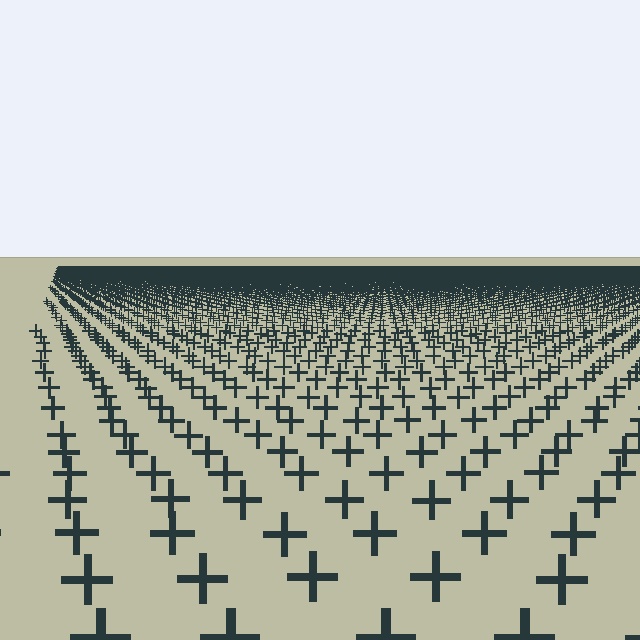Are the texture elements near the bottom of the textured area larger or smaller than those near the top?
Larger. Near the bottom, elements are closer to the viewer and appear at a bigger on-screen size.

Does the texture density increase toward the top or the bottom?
Density increases toward the top.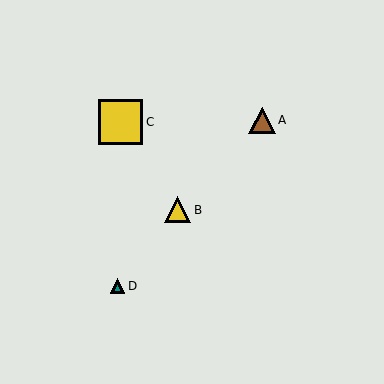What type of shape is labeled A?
Shape A is a brown triangle.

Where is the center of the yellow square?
The center of the yellow square is at (121, 122).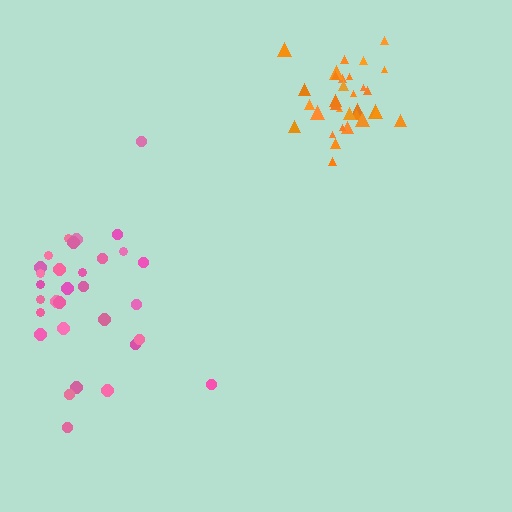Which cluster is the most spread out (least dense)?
Pink.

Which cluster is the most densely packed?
Orange.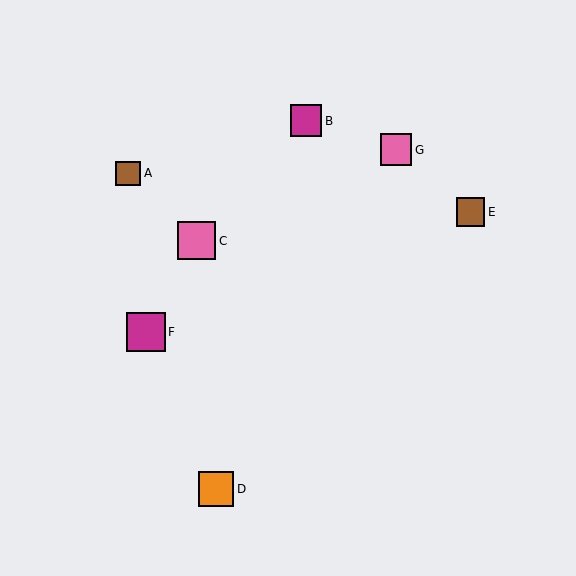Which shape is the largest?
The magenta square (labeled F) is the largest.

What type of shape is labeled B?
Shape B is a magenta square.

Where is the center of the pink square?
The center of the pink square is at (396, 150).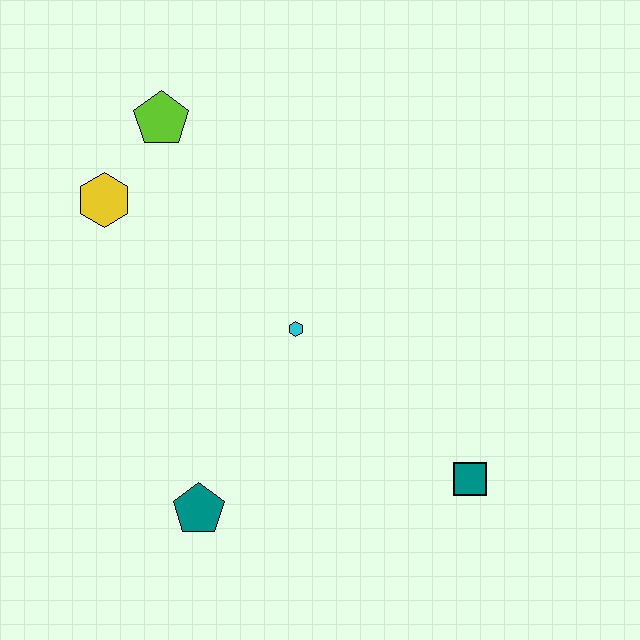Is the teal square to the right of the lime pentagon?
Yes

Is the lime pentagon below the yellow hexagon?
No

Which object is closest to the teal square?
The cyan hexagon is closest to the teal square.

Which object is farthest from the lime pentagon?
The teal square is farthest from the lime pentagon.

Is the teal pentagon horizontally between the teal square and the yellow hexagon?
Yes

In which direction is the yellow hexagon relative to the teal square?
The yellow hexagon is to the left of the teal square.